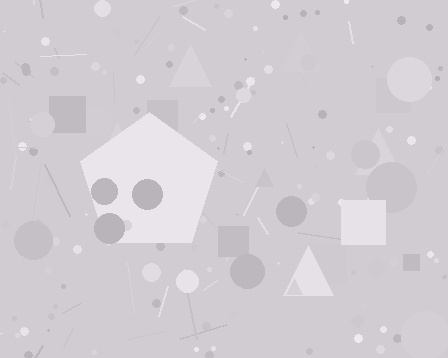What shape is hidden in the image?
A pentagon is hidden in the image.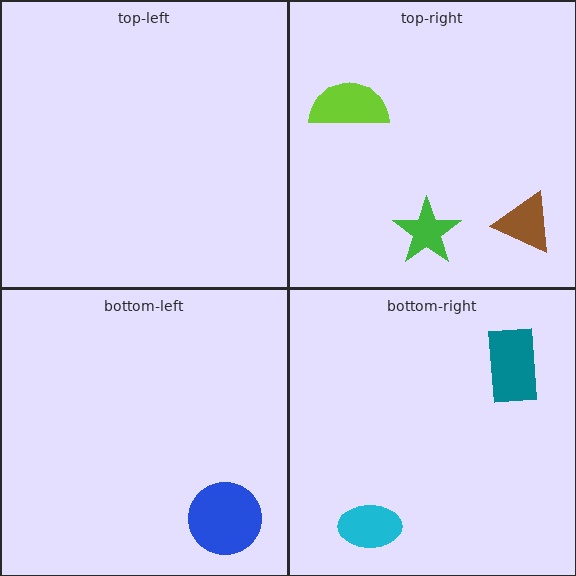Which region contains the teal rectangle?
The bottom-right region.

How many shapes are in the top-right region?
3.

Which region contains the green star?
The top-right region.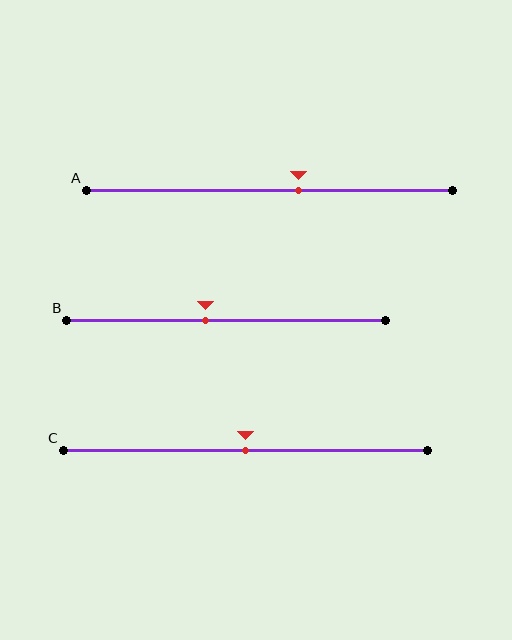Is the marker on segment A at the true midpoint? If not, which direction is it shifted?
No, the marker on segment A is shifted to the right by about 8% of the segment length.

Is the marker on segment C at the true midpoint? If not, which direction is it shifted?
Yes, the marker on segment C is at the true midpoint.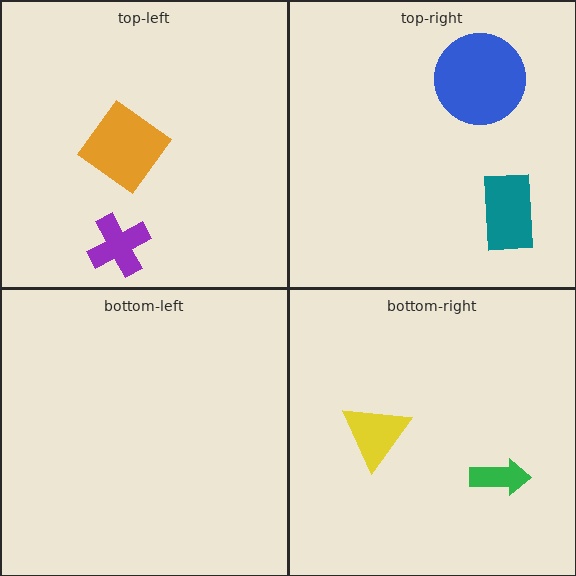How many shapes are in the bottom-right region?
2.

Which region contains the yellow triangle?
The bottom-right region.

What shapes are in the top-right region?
The teal rectangle, the blue circle.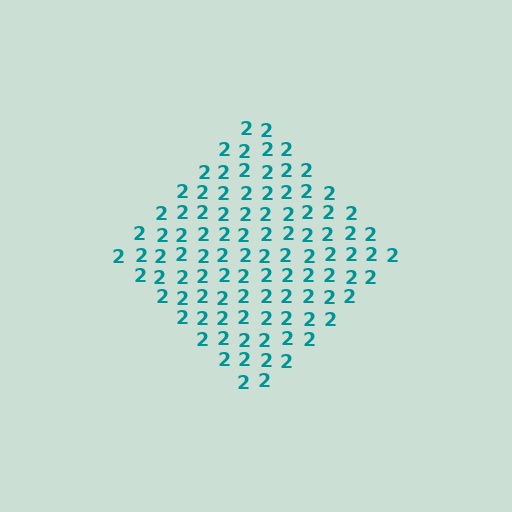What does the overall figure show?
The overall figure shows a diamond.